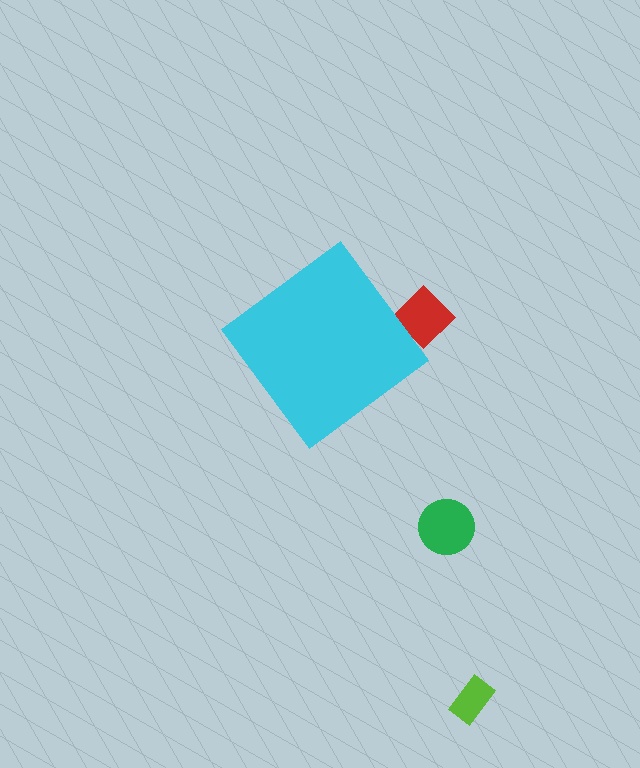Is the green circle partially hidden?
No, the green circle is fully visible.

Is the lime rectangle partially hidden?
No, the lime rectangle is fully visible.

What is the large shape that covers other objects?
A cyan diamond.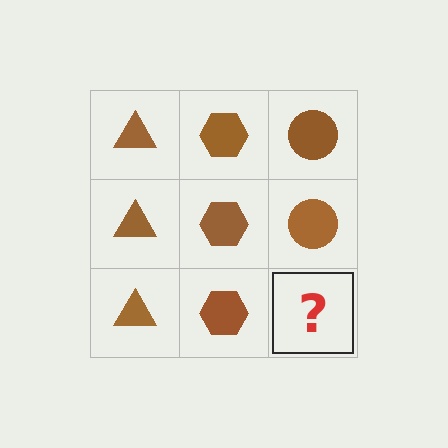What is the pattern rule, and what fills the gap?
The rule is that each column has a consistent shape. The gap should be filled with a brown circle.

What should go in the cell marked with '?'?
The missing cell should contain a brown circle.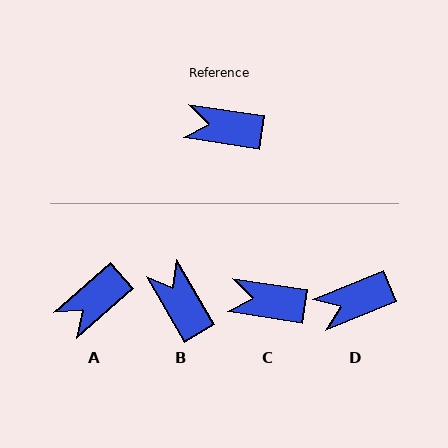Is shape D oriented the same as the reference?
No, it is off by about 31 degrees.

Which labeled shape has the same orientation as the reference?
C.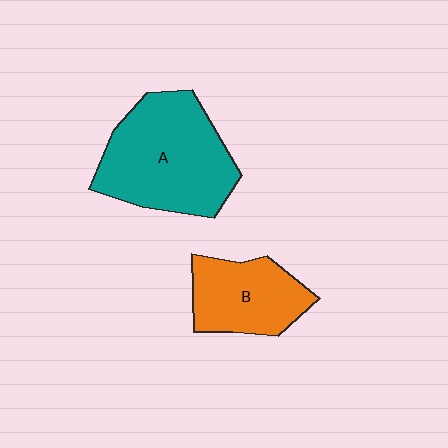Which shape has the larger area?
Shape A (teal).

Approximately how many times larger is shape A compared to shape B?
Approximately 1.6 times.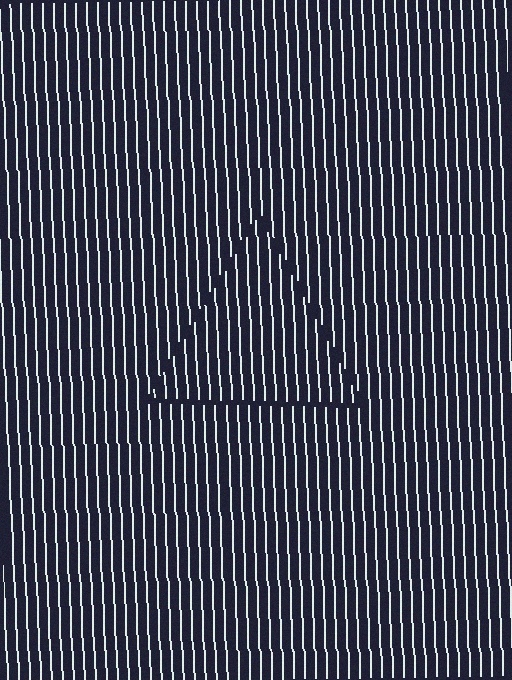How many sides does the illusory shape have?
3 sides — the line-ends trace a triangle.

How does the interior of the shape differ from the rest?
The interior of the shape contains the same grating, shifted by half a period — the contour is defined by the phase discontinuity where line-ends from the inner and outer gratings abut.